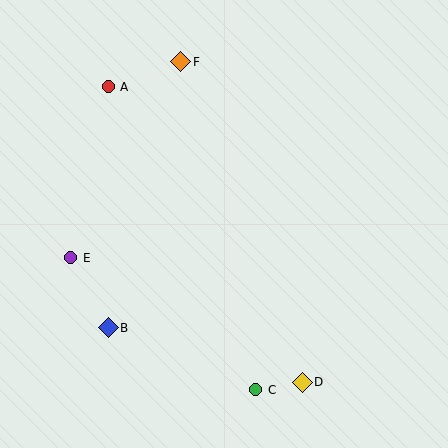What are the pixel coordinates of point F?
Point F is at (181, 62).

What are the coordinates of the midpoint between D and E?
The midpoint between D and E is at (186, 320).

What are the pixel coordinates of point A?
Point A is at (108, 87).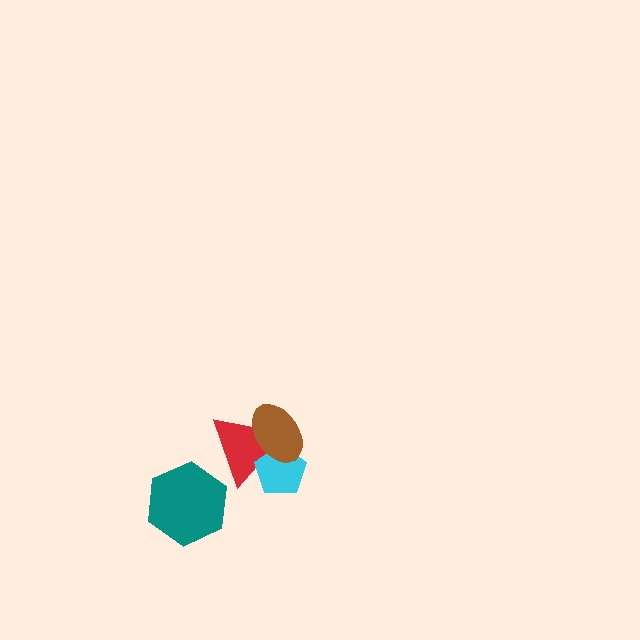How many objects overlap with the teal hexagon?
0 objects overlap with the teal hexagon.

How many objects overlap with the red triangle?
2 objects overlap with the red triangle.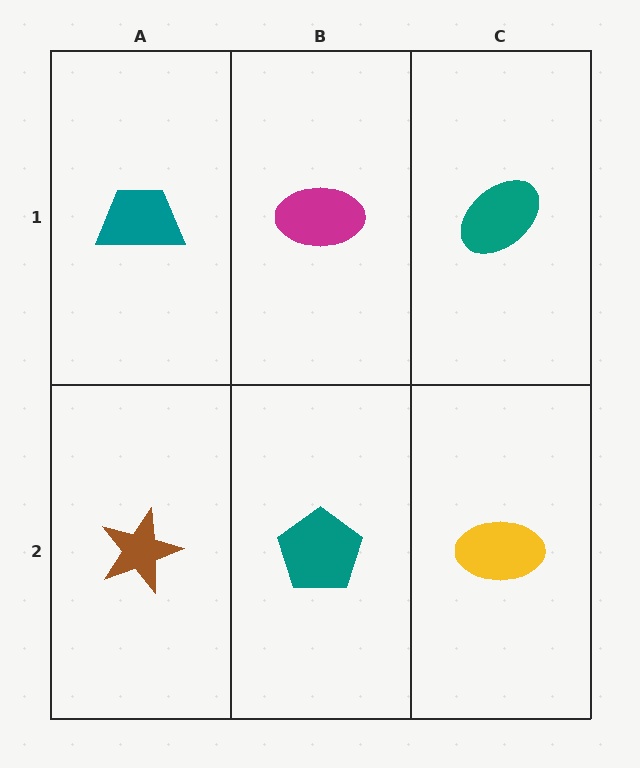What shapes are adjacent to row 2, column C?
A teal ellipse (row 1, column C), a teal pentagon (row 2, column B).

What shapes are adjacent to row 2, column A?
A teal trapezoid (row 1, column A), a teal pentagon (row 2, column B).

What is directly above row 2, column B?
A magenta ellipse.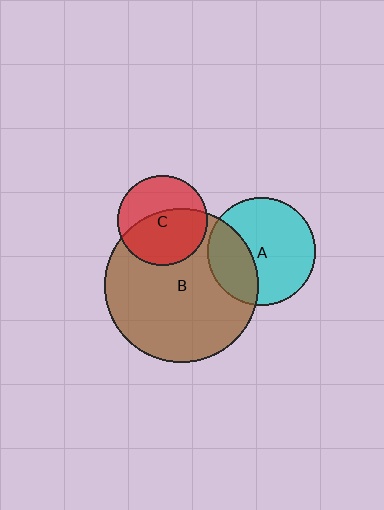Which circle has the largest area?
Circle B (brown).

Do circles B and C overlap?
Yes.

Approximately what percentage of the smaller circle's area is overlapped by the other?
Approximately 55%.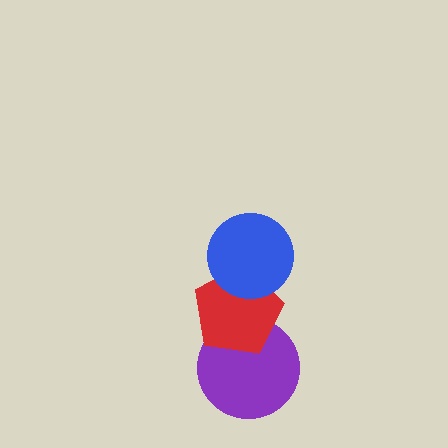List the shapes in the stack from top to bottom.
From top to bottom: the blue circle, the red pentagon, the purple circle.